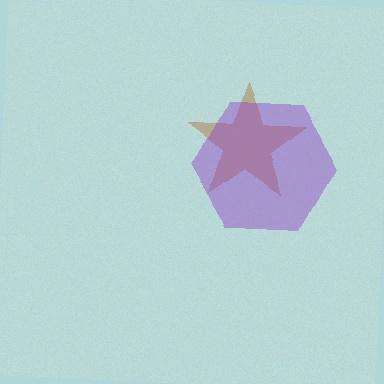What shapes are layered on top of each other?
The layered shapes are: a brown star, a purple hexagon.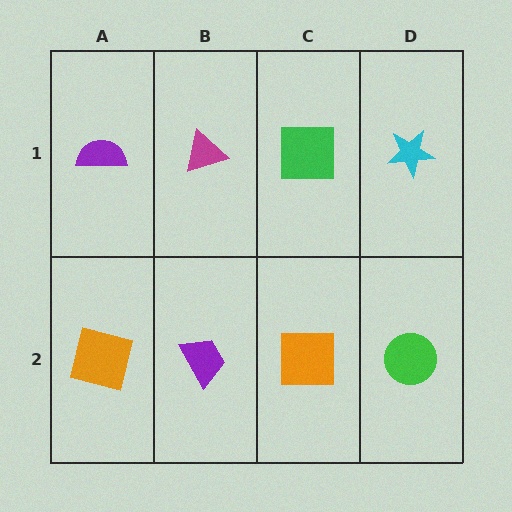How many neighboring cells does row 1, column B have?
3.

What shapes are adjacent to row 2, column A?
A purple semicircle (row 1, column A), a purple trapezoid (row 2, column B).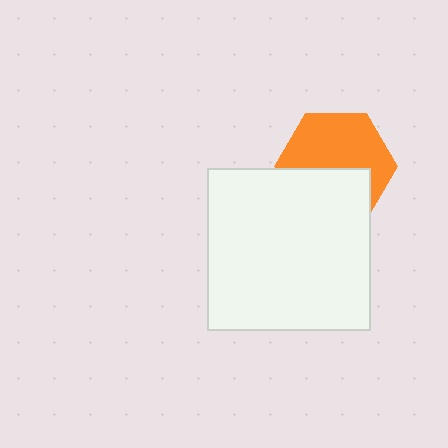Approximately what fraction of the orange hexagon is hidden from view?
Roughly 43% of the orange hexagon is hidden behind the white square.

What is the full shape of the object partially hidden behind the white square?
The partially hidden object is an orange hexagon.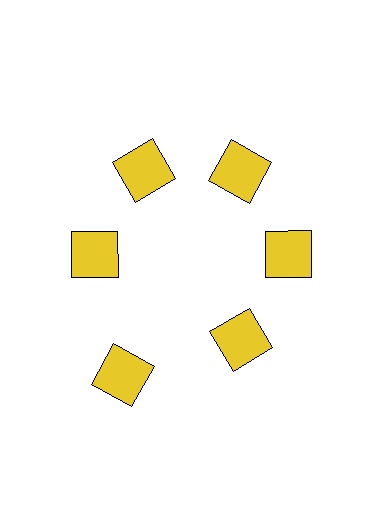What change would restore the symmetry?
The symmetry would be restored by moving it inward, back onto the ring so that all 6 squares sit at equal angles and equal distance from the center.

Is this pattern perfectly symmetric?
No. The 6 yellow squares are arranged in a ring, but one element near the 7 o'clock position is pushed outward from the center, breaking the 6-fold rotational symmetry.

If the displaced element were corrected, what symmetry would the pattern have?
It would have 6-fold rotational symmetry — the pattern would map onto itself every 60 degrees.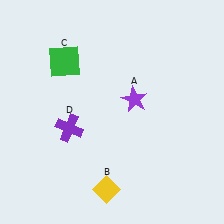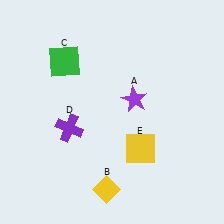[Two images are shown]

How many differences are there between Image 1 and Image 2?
There is 1 difference between the two images.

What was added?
A yellow square (E) was added in Image 2.